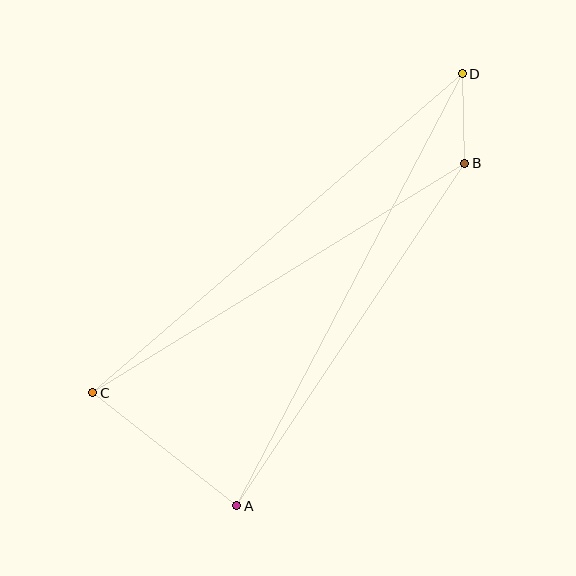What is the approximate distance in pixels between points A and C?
The distance between A and C is approximately 183 pixels.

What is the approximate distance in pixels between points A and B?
The distance between A and B is approximately 412 pixels.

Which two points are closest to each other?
Points B and D are closest to each other.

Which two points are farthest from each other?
Points C and D are farthest from each other.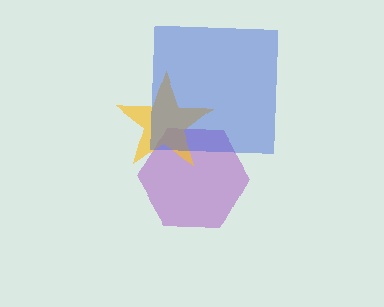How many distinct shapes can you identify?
There are 3 distinct shapes: a purple hexagon, a yellow star, a blue square.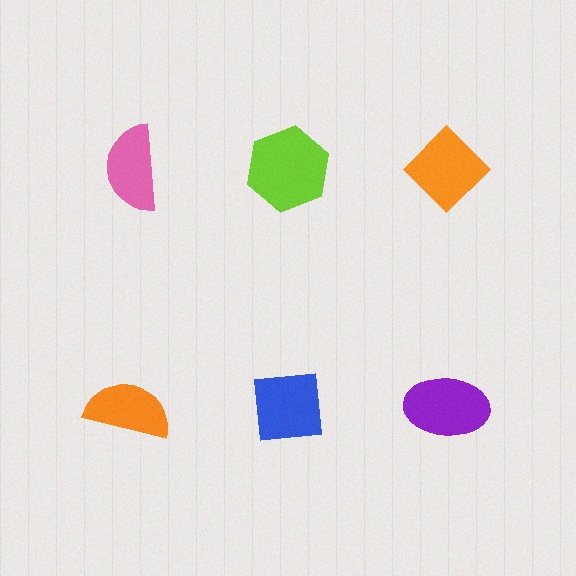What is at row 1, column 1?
A pink semicircle.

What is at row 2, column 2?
A blue square.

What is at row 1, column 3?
An orange diamond.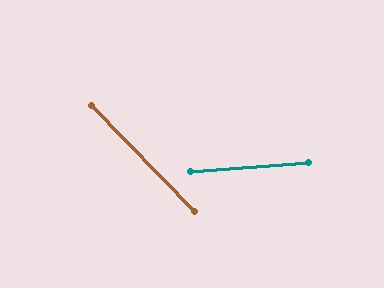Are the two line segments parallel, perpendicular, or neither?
Neither parallel nor perpendicular — they differ by about 50°.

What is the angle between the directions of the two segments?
Approximately 50 degrees.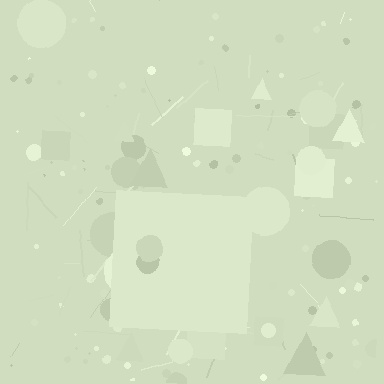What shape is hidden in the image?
A square is hidden in the image.